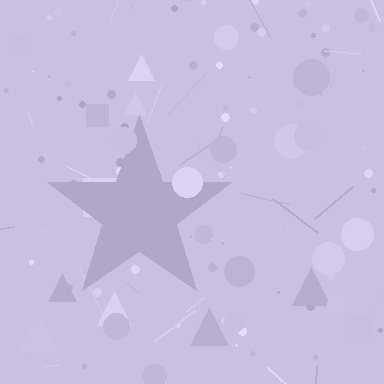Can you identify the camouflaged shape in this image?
The camouflaged shape is a star.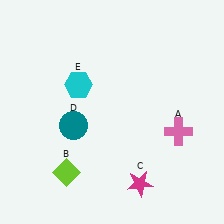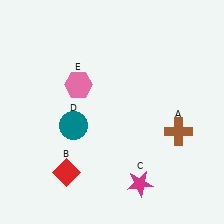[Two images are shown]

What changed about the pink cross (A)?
In Image 1, A is pink. In Image 2, it changed to brown.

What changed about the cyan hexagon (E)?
In Image 1, E is cyan. In Image 2, it changed to pink.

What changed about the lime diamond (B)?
In Image 1, B is lime. In Image 2, it changed to red.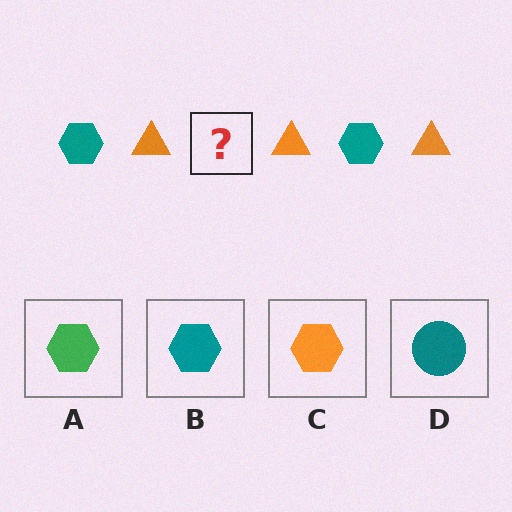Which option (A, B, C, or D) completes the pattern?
B.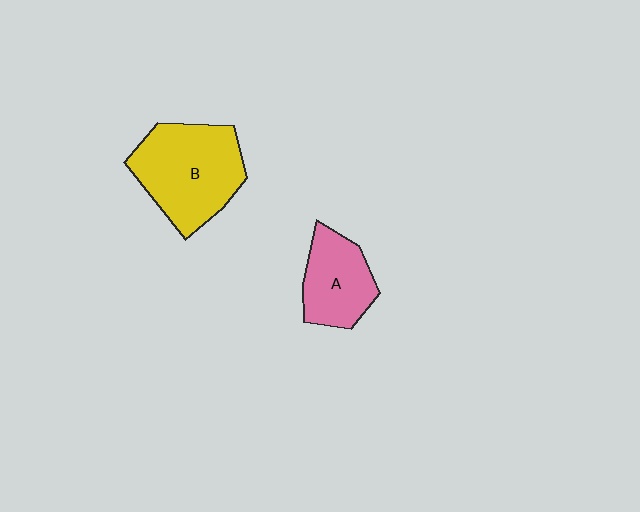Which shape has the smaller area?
Shape A (pink).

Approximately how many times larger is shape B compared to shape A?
Approximately 1.6 times.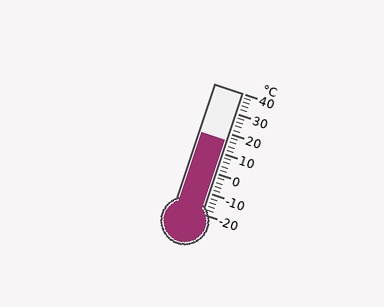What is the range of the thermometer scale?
The thermometer scale ranges from -20°C to 40°C.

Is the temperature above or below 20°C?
The temperature is below 20°C.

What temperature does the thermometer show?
The thermometer shows approximately 16°C.